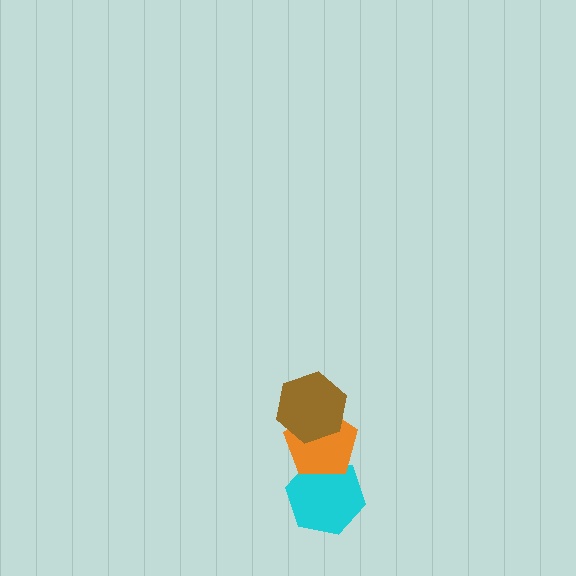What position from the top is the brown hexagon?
The brown hexagon is 1st from the top.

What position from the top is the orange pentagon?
The orange pentagon is 2nd from the top.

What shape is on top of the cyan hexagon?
The orange pentagon is on top of the cyan hexagon.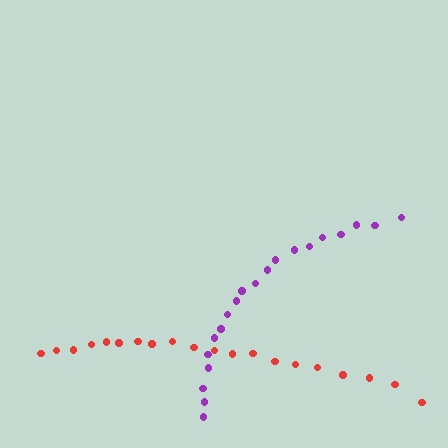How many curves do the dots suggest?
There are 2 distinct paths.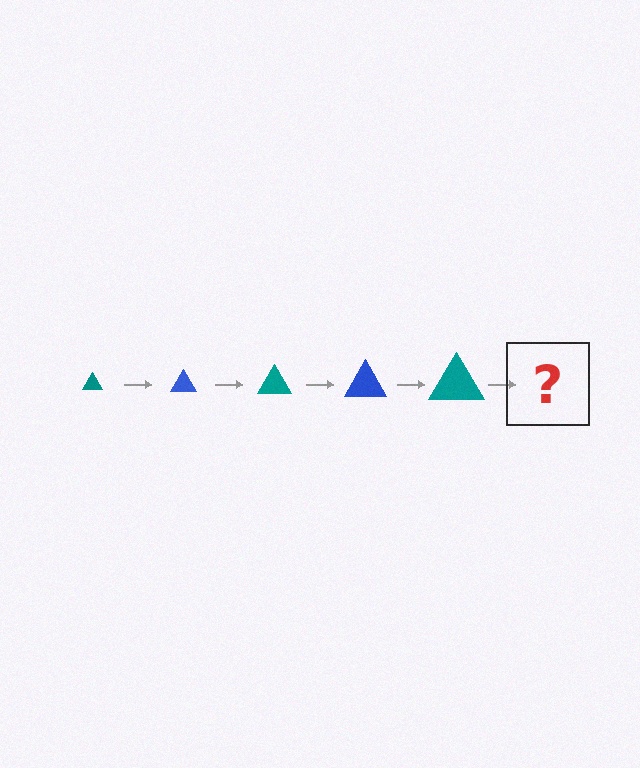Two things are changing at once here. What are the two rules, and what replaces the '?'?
The two rules are that the triangle grows larger each step and the color cycles through teal and blue. The '?' should be a blue triangle, larger than the previous one.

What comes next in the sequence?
The next element should be a blue triangle, larger than the previous one.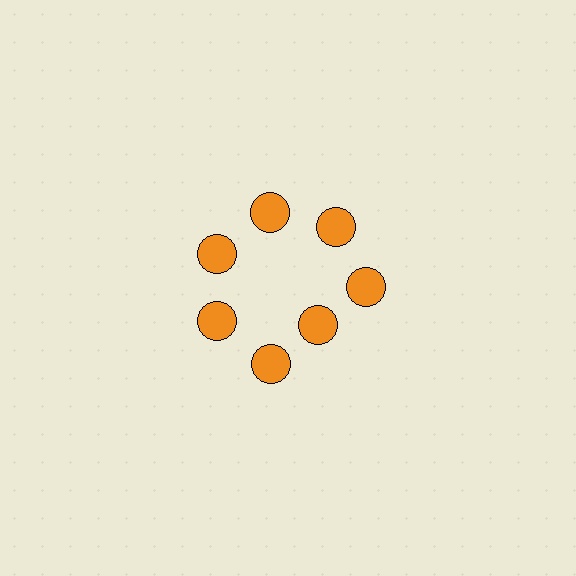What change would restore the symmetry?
The symmetry would be restored by moving it outward, back onto the ring so that all 7 circles sit at equal angles and equal distance from the center.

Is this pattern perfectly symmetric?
No. The 7 orange circles are arranged in a ring, but one element near the 5 o'clock position is pulled inward toward the center, breaking the 7-fold rotational symmetry.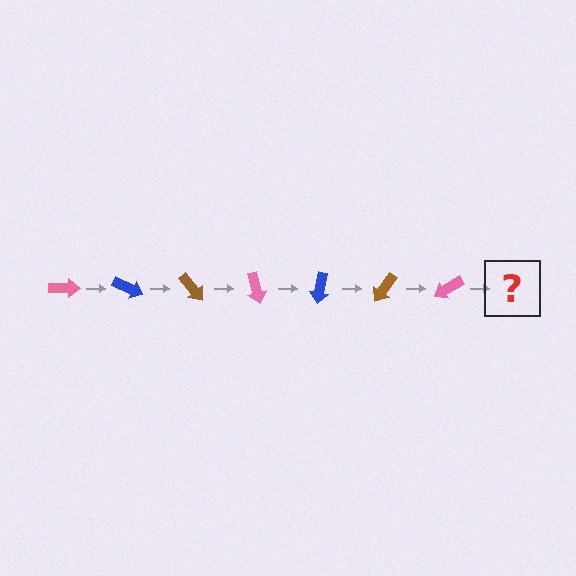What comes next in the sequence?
The next element should be a blue arrow, rotated 175 degrees from the start.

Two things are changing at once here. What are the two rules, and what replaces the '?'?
The two rules are that it rotates 25 degrees each step and the color cycles through pink, blue, and brown. The '?' should be a blue arrow, rotated 175 degrees from the start.